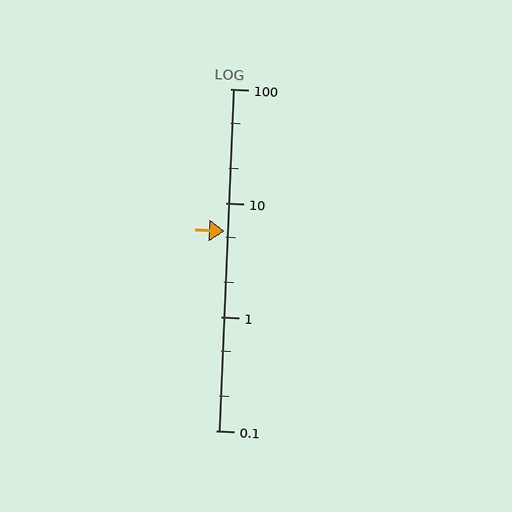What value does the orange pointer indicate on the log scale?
The pointer indicates approximately 5.6.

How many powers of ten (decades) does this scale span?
The scale spans 3 decades, from 0.1 to 100.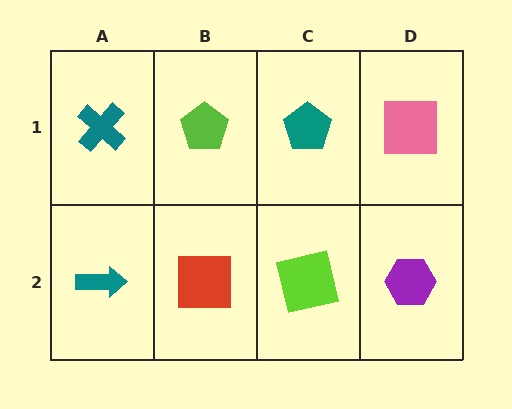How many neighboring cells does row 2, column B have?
3.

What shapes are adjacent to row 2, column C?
A teal pentagon (row 1, column C), a red square (row 2, column B), a purple hexagon (row 2, column D).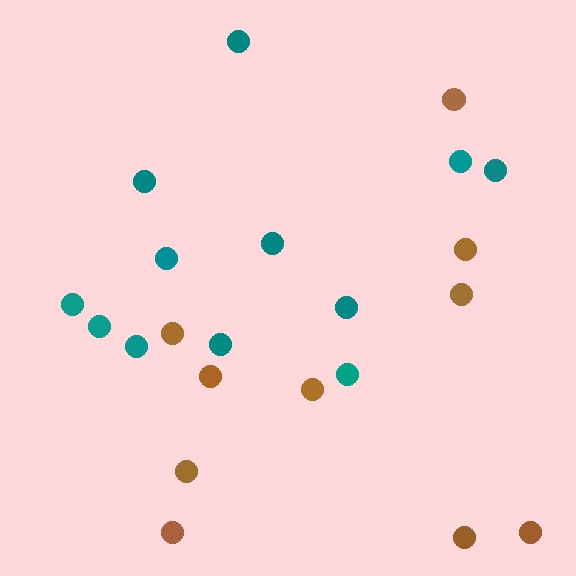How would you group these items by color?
There are 2 groups: one group of brown circles (10) and one group of teal circles (12).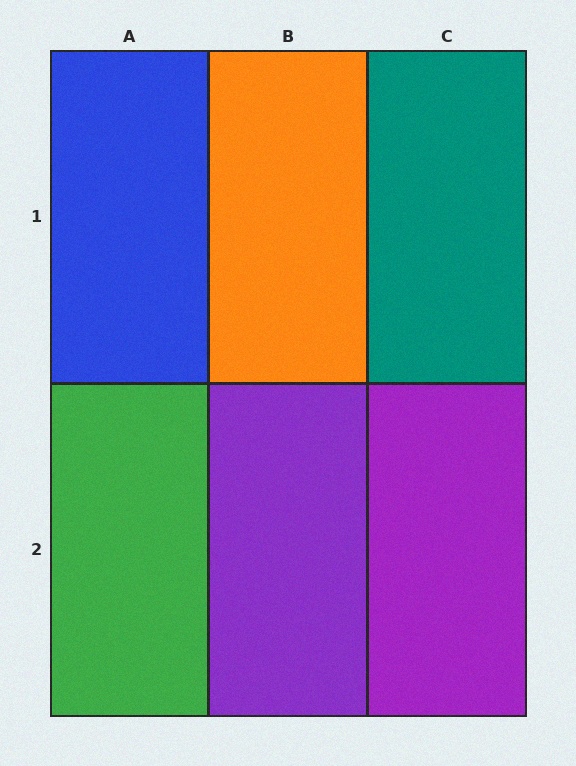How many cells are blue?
1 cell is blue.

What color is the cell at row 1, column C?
Teal.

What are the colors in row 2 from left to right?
Green, purple, purple.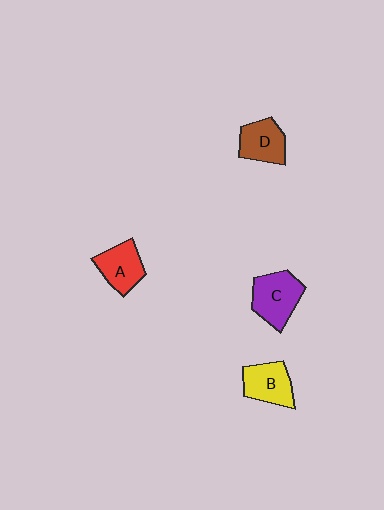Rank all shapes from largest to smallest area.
From largest to smallest: C (purple), B (yellow), A (red), D (brown).